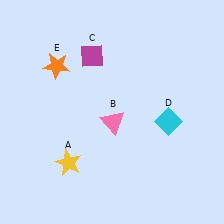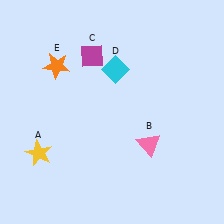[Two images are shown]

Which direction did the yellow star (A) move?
The yellow star (A) moved left.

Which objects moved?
The objects that moved are: the yellow star (A), the pink triangle (B), the cyan diamond (D).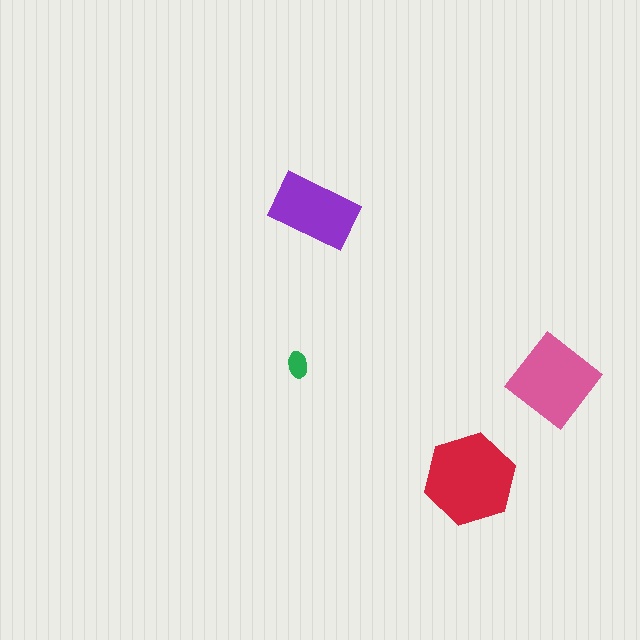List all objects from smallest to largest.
The green ellipse, the purple rectangle, the pink diamond, the red hexagon.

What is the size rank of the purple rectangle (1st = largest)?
3rd.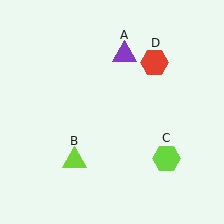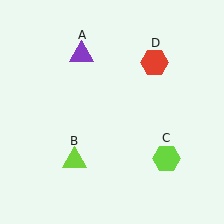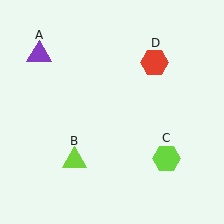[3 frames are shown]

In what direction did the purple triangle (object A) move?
The purple triangle (object A) moved left.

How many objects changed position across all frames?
1 object changed position: purple triangle (object A).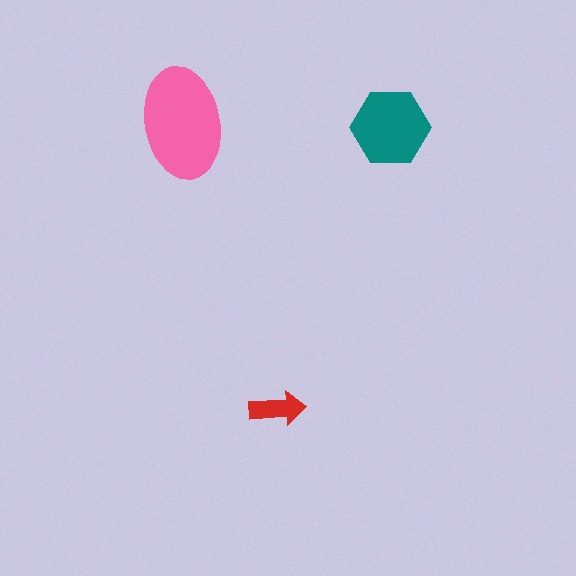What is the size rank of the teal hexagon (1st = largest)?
2nd.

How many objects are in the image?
There are 3 objects in the image.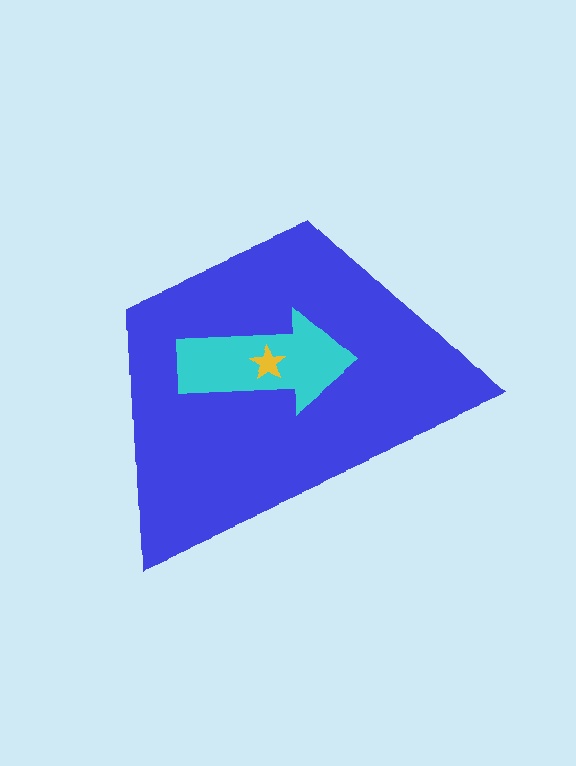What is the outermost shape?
The blue trapezoid.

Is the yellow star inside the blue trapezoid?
Yes.